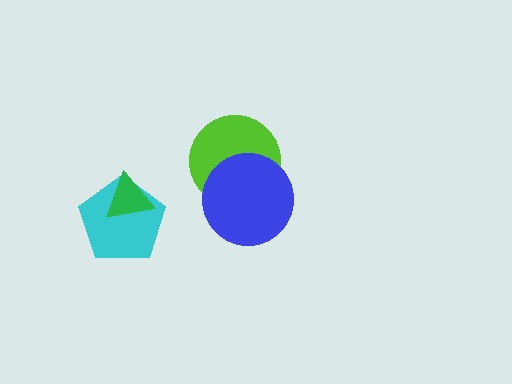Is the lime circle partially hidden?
Yes, it is partially covered by another shape.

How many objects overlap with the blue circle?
1 object overlaps with the blue circle.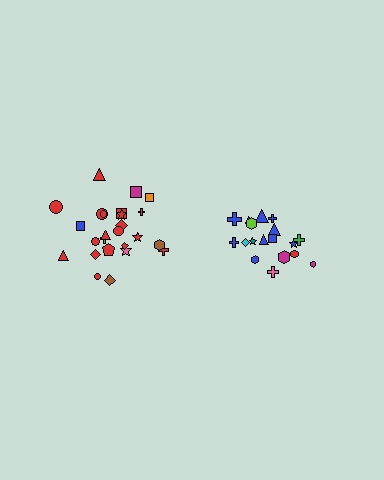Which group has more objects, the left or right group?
The left group.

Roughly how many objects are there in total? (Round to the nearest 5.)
Roughly 45 objects in total.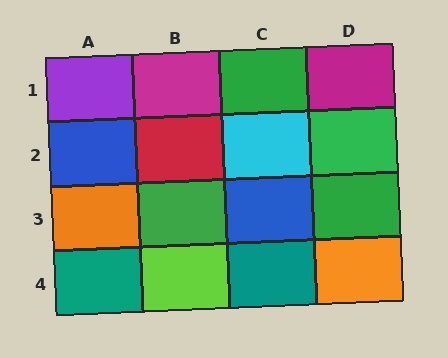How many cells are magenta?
2 cells are magenta.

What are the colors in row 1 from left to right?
Purple, magenta, green, magenta.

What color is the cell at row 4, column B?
Lime.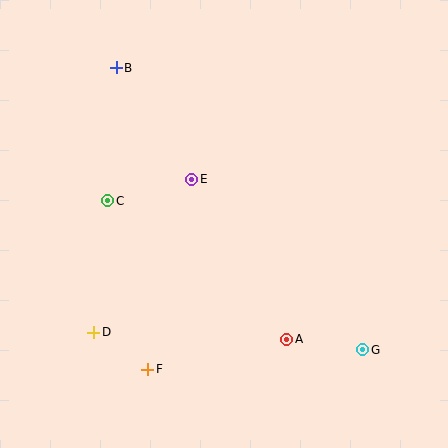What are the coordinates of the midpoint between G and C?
The midpoint between G and C is at (235, 275).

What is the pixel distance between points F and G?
The distance between F and G is 216 pixels.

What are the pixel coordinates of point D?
Point D is at (94, 332).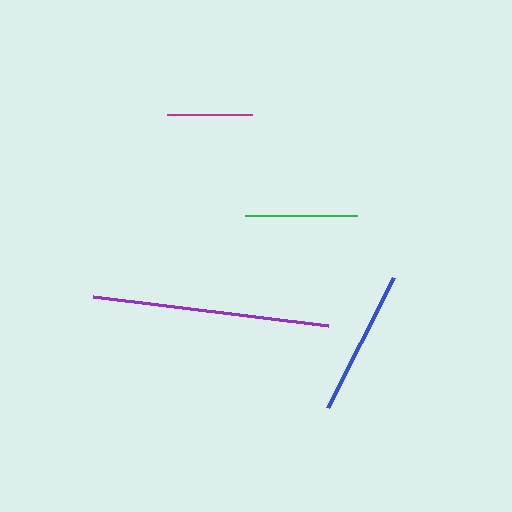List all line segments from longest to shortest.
From longest to shortest: purple, blue, green, magenta.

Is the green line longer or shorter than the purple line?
The purple line is longer than the green line.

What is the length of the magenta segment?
The magenta segment is approximately 86 pixels long.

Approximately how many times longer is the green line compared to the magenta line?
The green line is approximately 1.3 times the length of the magenta line.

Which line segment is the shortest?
The magenta line is the shortest at approximately 86 pixels.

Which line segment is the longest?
The purple line is the longest at approximately 238 pixels.